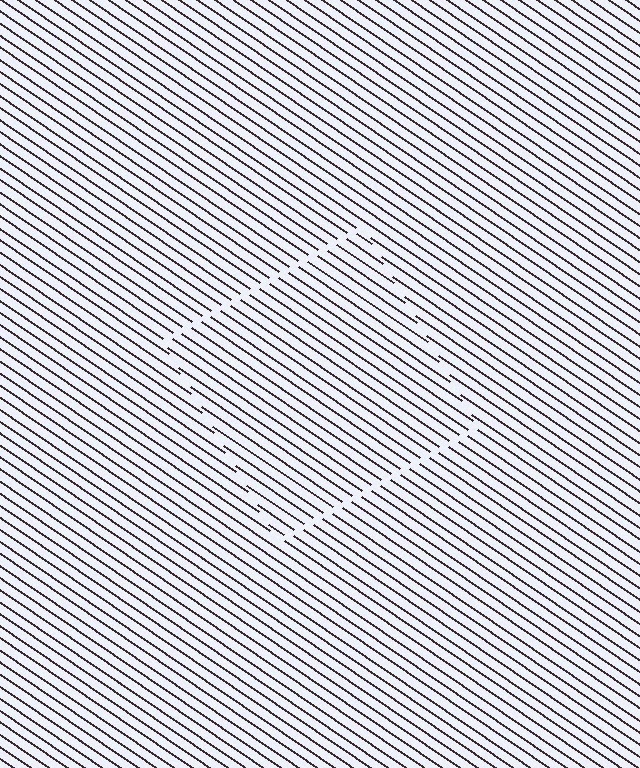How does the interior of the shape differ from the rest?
The interior of the shape contains the same grating, shifted by half a period — the contour is defined by the phase discontinuity where line-ends from the inner and outer gratings abut.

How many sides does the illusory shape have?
4 sides — the line-ends trace a square.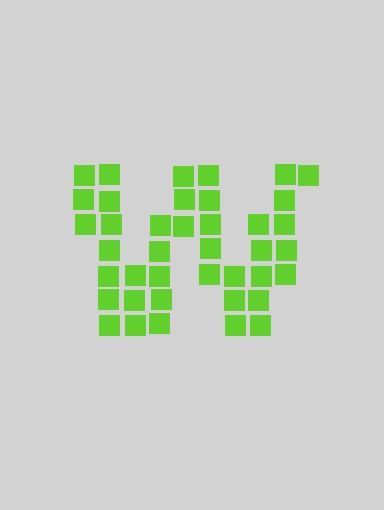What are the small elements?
The small elements are squares.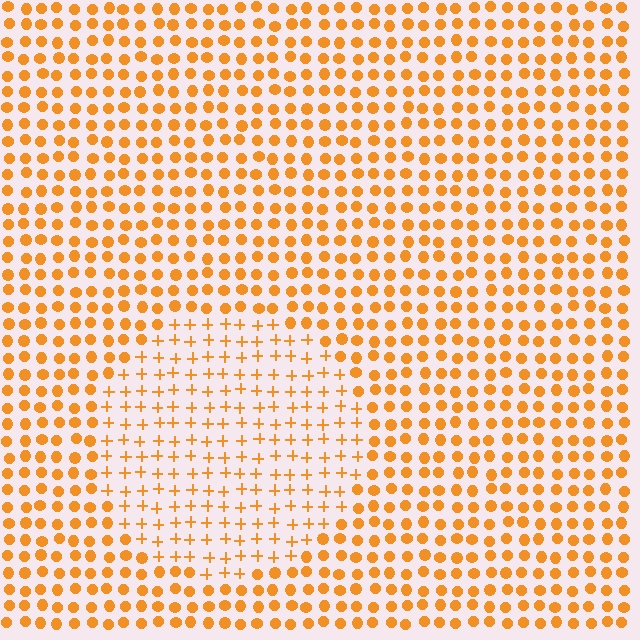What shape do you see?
I see a circle.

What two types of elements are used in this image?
The image uses plus signs inside the circle region and circles outside it.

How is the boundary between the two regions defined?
The boundary is defined by a change in element shape: plus signs inside vs. circles outside. All elements share the same color and spacing.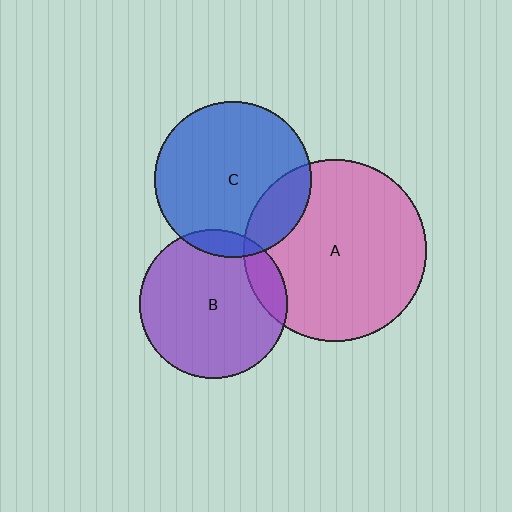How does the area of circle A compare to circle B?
Approximately 1.5 times.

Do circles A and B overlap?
Yes.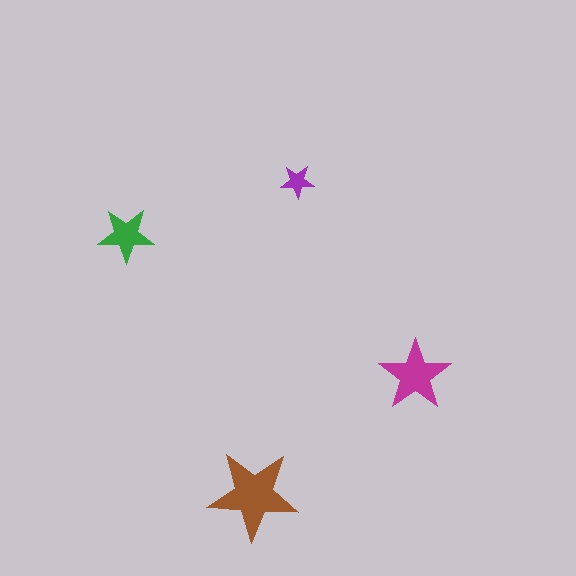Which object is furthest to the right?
The magenta star is rightmost.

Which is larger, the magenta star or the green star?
The magenta one.